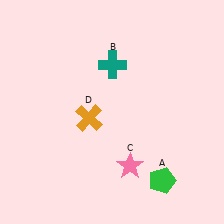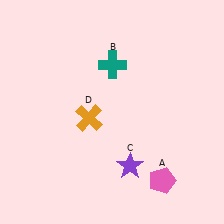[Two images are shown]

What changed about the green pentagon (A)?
In Image 1, A is green. In Image 2, it changed to pink.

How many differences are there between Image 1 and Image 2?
There are 2 differences between the two images.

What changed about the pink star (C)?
In Image 1, C is pink. In Image 2, it changed to purple.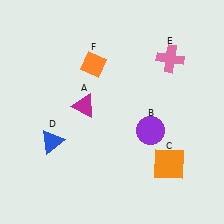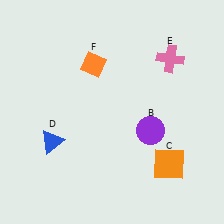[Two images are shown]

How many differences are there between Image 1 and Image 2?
There is 1 difference between the two images.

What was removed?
The magenta triangle (A) was removed in Image 2.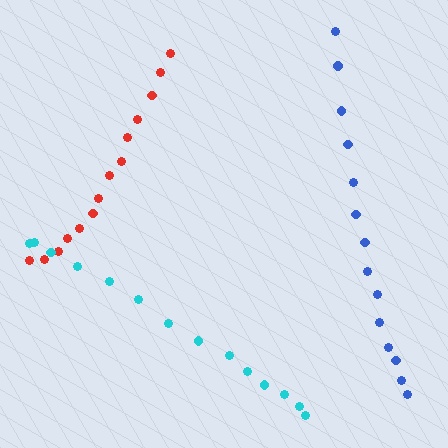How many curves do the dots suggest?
There are 3 distinct paths.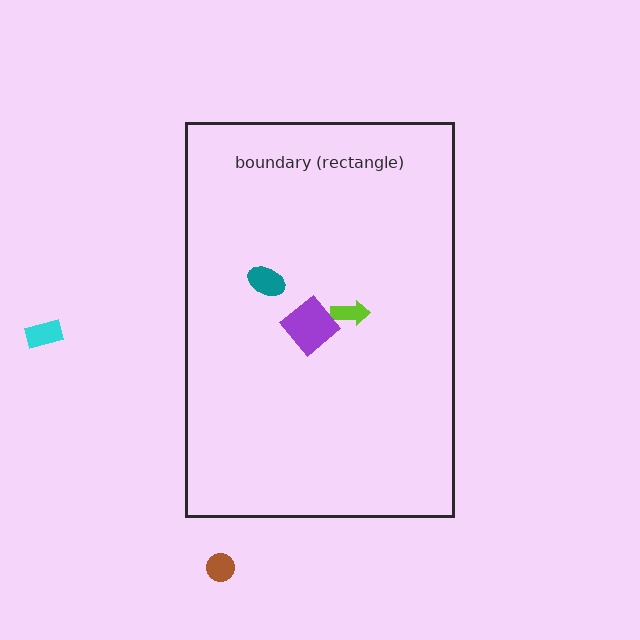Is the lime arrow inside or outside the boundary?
Inside.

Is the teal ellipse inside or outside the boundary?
Inside.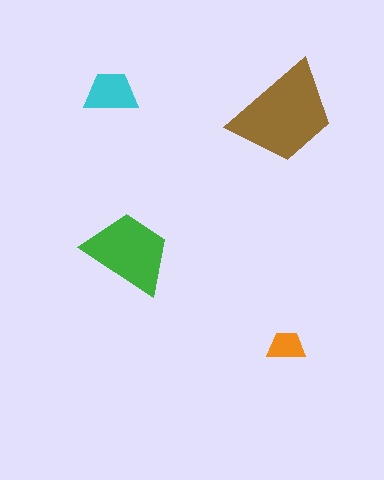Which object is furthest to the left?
The cyan trapezoid is leftmost.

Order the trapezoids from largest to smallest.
the brown one, the green one, the cyan one, the orange one.